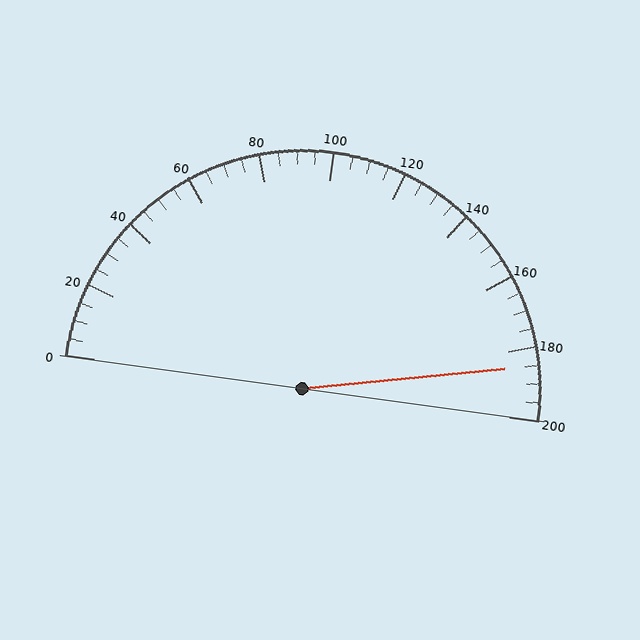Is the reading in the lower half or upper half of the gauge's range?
The reading is in the upper half of the range (0 to 200).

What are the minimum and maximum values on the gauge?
The gauge ranges from 0 to 200.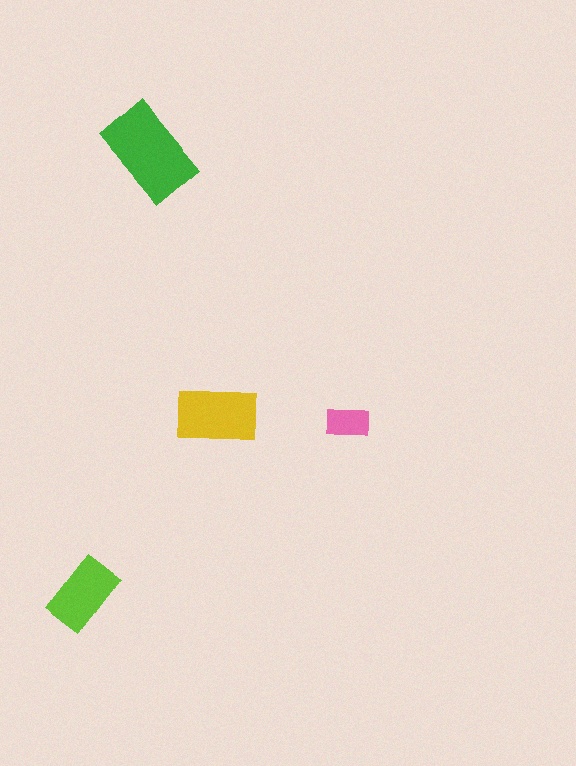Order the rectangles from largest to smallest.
the green one, the yellow one, the lime one, the pink one.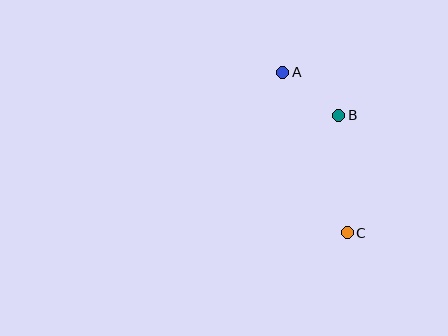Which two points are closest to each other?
Points A and B are closest to each other.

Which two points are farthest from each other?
Points A and C are farthest from each other.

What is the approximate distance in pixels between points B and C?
The distance between B and C is approximately 118 pixels.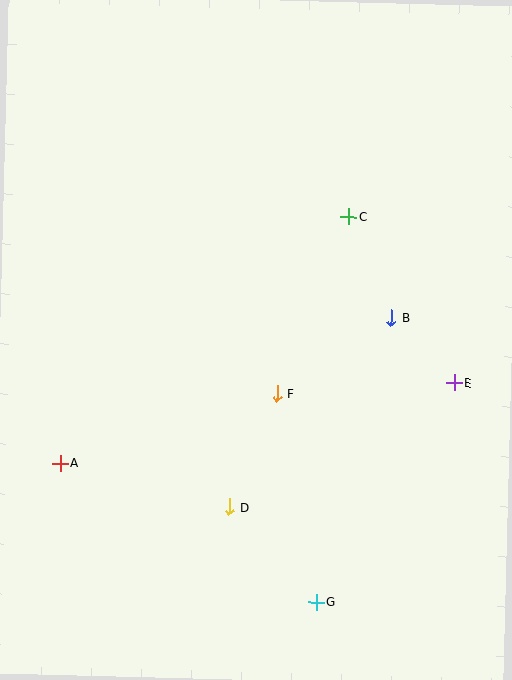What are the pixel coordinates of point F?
Point F is at (277, 393).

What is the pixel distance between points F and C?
The distance between F and C is 191 pixels.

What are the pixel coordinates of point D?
Point D is at (230, 507).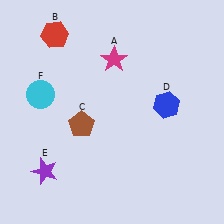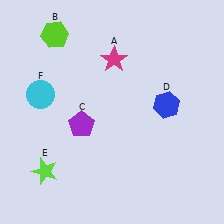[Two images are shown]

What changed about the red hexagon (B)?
In Image 1, B is red. In Image 2, it changed to lime.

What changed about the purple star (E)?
In Image 1, E is purple. In Image 2, it changed to lime.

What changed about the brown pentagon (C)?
In Image 1, C is brown. In Image 2, it changed to purple.